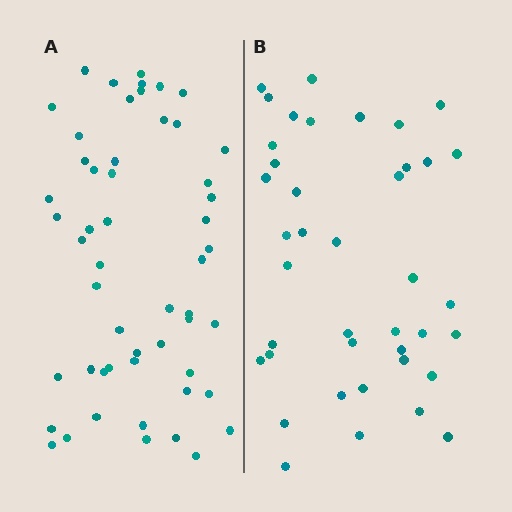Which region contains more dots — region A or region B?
Region A (the left region) has more dots.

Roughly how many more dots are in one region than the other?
Region A has approximately 15 more dots than region B.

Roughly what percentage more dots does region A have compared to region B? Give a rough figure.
About 30% more.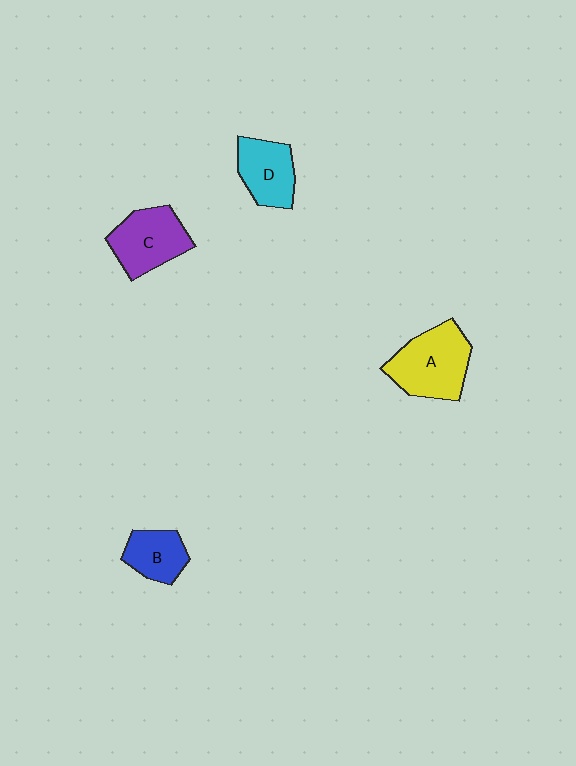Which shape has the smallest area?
Shape B (blue).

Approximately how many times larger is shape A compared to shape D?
Approximately 1.4 times.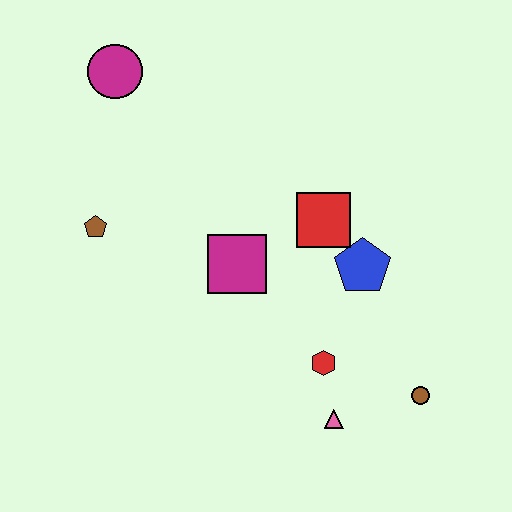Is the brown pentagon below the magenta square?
No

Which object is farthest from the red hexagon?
The magenta circle is farthest from the red hexagon.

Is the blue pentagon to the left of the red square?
No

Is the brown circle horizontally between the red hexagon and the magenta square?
No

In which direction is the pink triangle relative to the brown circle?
The pink triangle is to the left of the brown circle.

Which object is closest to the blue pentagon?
The red square is closest to the blue pentagon.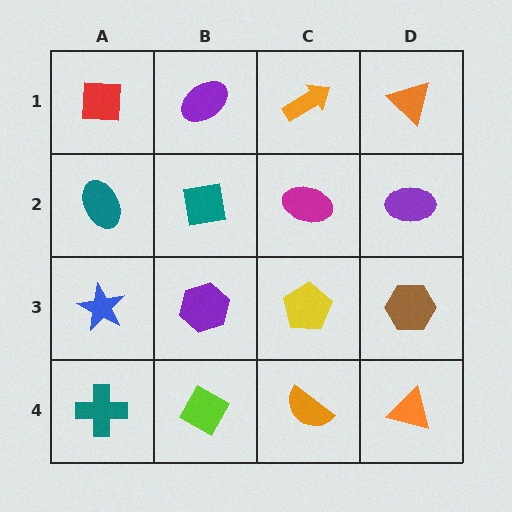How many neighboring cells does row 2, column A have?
3.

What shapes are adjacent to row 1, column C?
A magenta ellipse (row 2, column C), a purple ellipse (row 1, column B), an orange triangle (row 1, column D).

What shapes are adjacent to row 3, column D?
A purple ellipse (row 2, column D), an orange triangle (row 4, column D), a yellow pentagon (row 3, column C).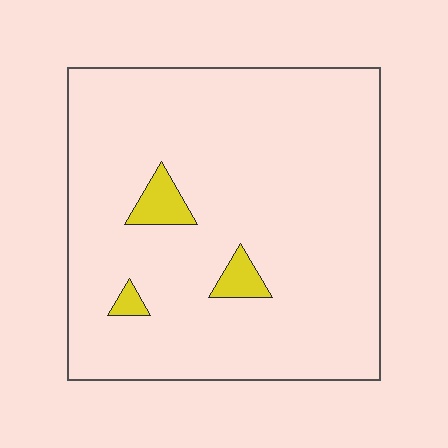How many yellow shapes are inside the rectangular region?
3.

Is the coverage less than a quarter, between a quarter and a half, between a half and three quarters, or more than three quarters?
Less than a quarter.